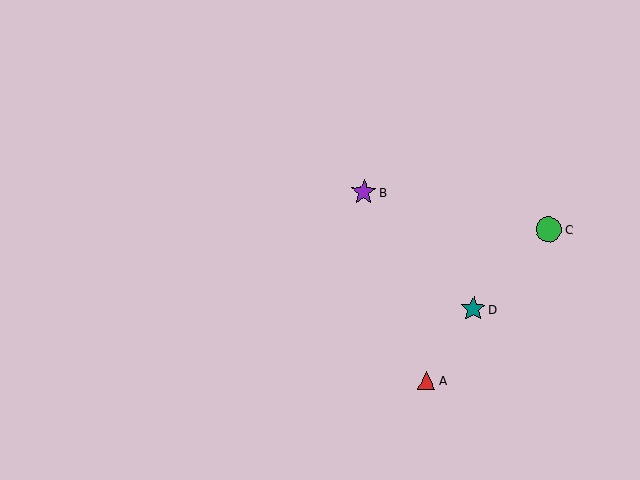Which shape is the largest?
The purple star (labeled B) is the largest.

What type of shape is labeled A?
Shape A is a red triangle.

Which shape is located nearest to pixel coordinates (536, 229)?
The green circle (labeled C) at (549, 230) is nearest to that location.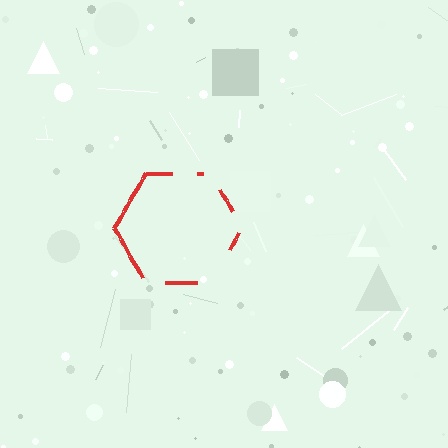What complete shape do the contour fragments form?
The contour fragments form a hexagon.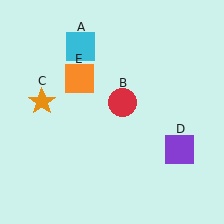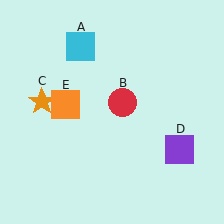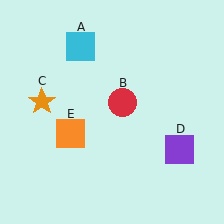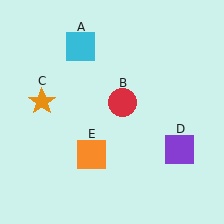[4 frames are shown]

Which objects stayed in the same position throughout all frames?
Cyan square (object A) and red circle (object B) and orange star (object C) and purple square (object D) remained stationary.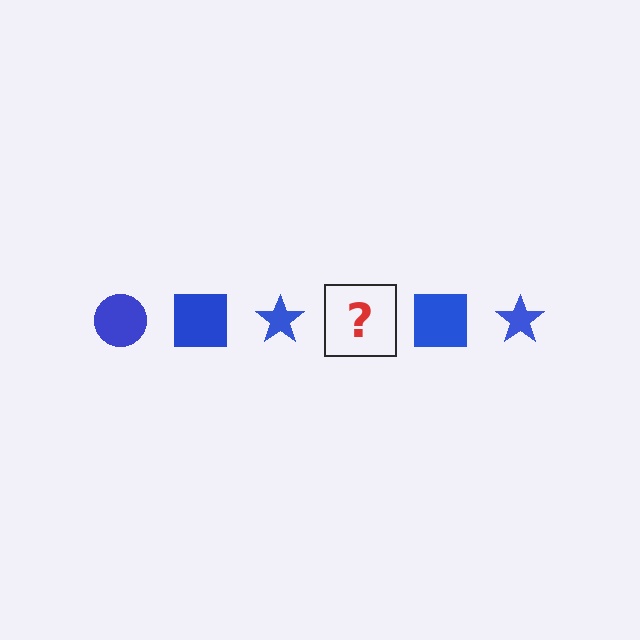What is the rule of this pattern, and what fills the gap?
The rule is that the pattern cycles through circle, square, star shapes in blue. The gap should be filled with a blue circle.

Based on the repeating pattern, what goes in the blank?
The blank should be a blue circle.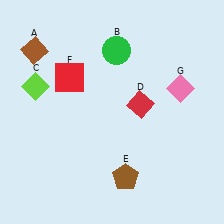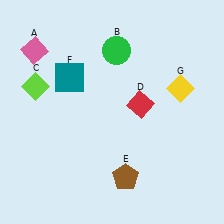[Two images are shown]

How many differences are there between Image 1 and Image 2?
There are 3 differences between the two images.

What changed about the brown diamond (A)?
In Image 1, A is brown. In Image 2, it changed to pink.